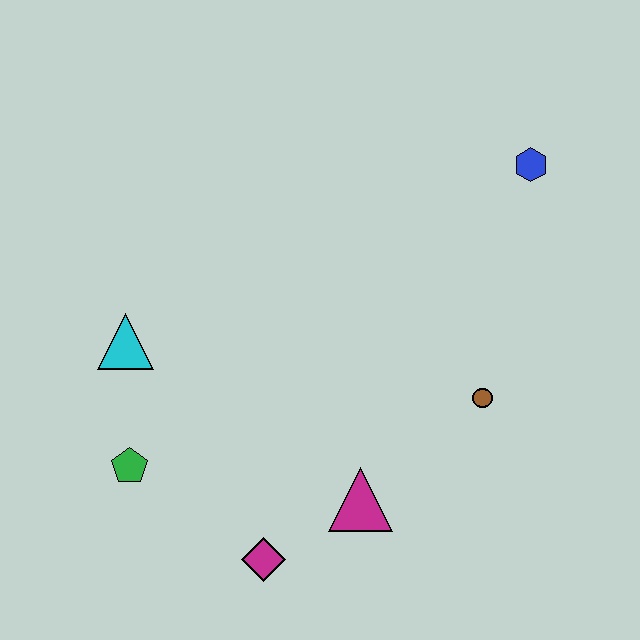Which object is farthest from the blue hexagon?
The green pentagon is farthest from the blue hexagon.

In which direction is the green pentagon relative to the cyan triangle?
The green pentagon is below the cyan triangle.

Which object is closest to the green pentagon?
The cyan triangle is closest to the green pentagon.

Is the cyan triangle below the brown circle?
No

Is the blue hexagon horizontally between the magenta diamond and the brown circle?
No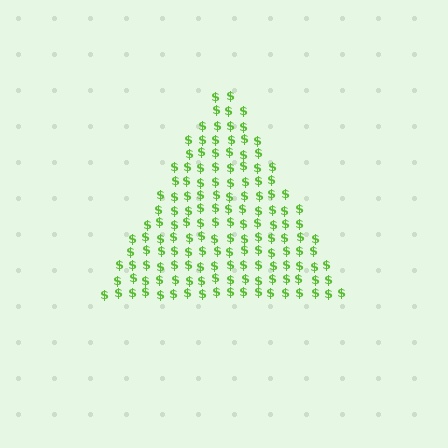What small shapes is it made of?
It is made of small dollar signs.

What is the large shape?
The large shape is a triangle.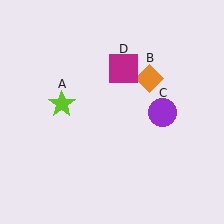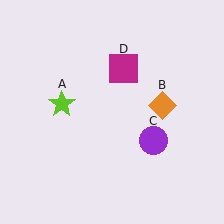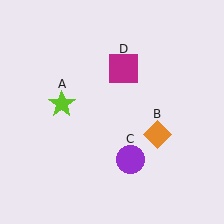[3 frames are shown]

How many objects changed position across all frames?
2 objects changed position: orange diamond (object B), purple circle (object C).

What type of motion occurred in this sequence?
The orange diamond (object B), purple circle (object C) rotated clockwise around the center of the scene.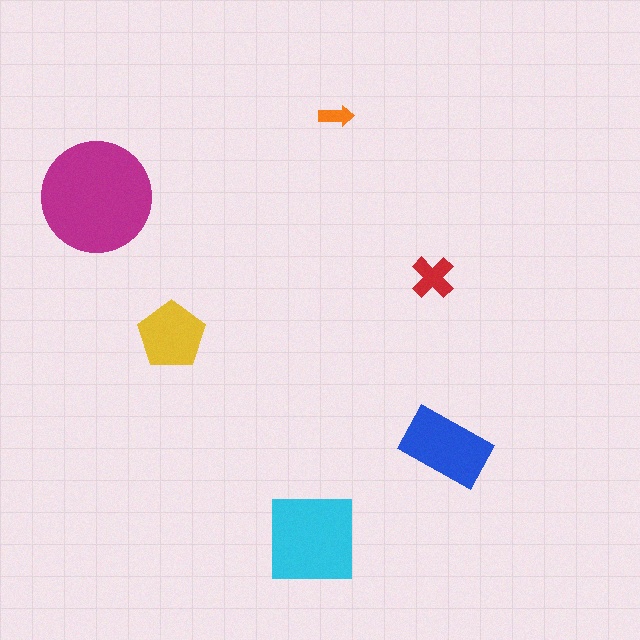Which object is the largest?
The magenta circle.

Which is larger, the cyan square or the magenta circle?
The magenta circle.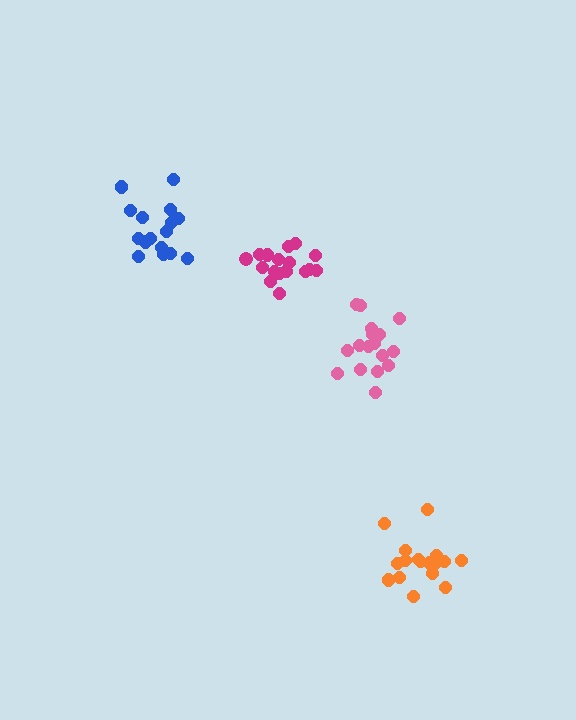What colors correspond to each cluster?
The clusters are colored: magenta, pink, blue, orange.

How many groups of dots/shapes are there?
There are 4 groups.